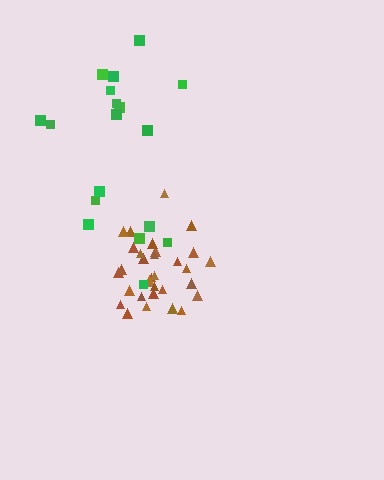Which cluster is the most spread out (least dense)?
Green.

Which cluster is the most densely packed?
Brown.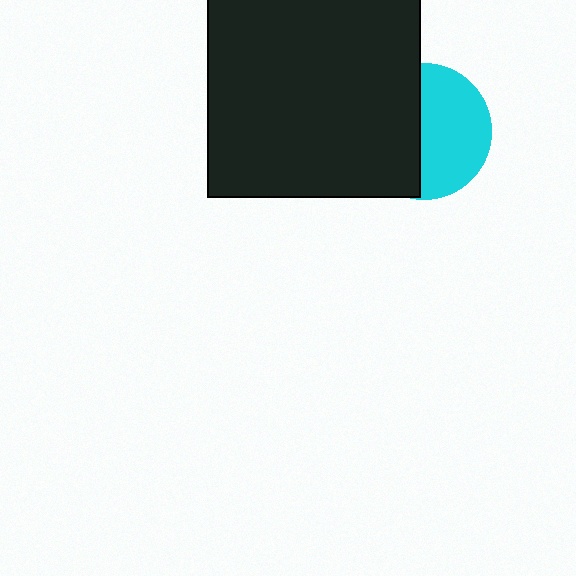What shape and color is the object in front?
The object in front is a black rectangle.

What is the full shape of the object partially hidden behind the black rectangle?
The partially hidden object is a cyan circle.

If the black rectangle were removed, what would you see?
You would see the complete cyan circle.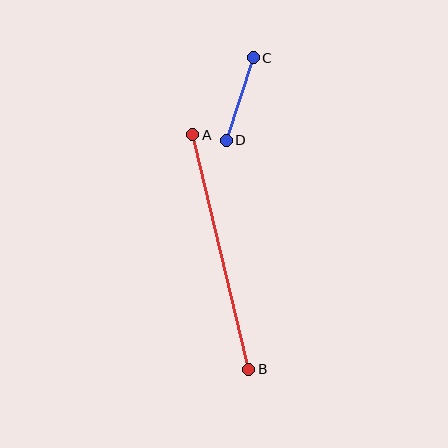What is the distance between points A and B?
The distance is approximately 242 pixels.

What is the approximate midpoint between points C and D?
The midpoint is at approximately (240, 99) pixels.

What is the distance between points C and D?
The distance is approximately 87 pixels.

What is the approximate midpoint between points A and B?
The midpoint is at approximately (221, 252) pixels.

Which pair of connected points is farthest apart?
Points A and B are farthest apart.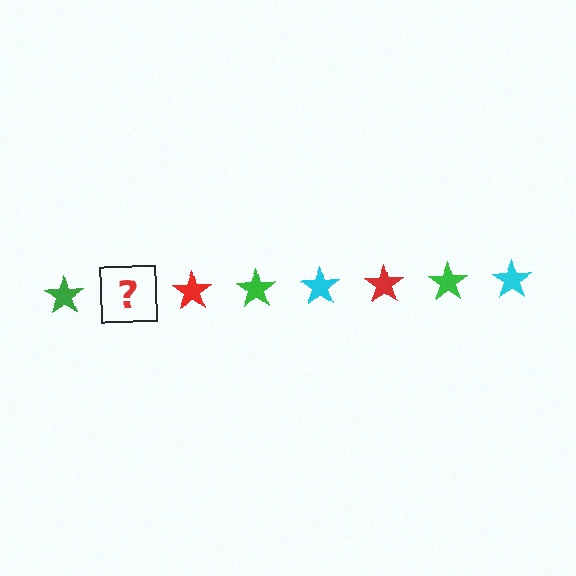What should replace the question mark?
The question mark should be replaced with a cyan star.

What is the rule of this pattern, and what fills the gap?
The rule is that the pattern cycles through green, cyan, red stars. The gap should be filled with a cyan star.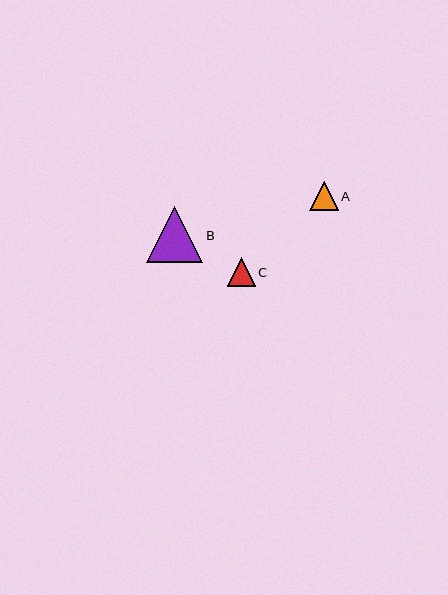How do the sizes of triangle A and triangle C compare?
Triangle A and triangle C are approximately the same size.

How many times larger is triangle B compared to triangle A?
Triangle B is approximately 1.9 times the size of triangle A.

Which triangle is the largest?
Triangle B is the largest with a size of approximately 56 pixels.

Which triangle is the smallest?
Triangle C is the smallest with a size of approximately 28 pixels.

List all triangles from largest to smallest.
From largest to smallest: B, A, C.